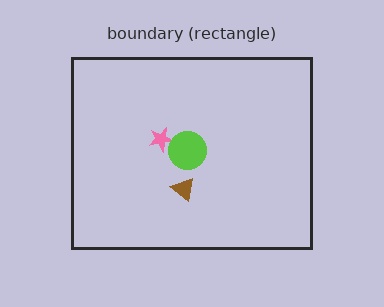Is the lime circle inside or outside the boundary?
Inside.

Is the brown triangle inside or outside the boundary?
Inside.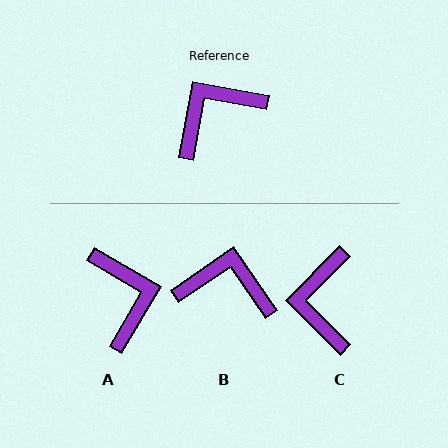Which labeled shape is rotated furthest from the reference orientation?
A, about 110 degrees away.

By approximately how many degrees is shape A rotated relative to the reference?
Approximately 110 degrees clockwise.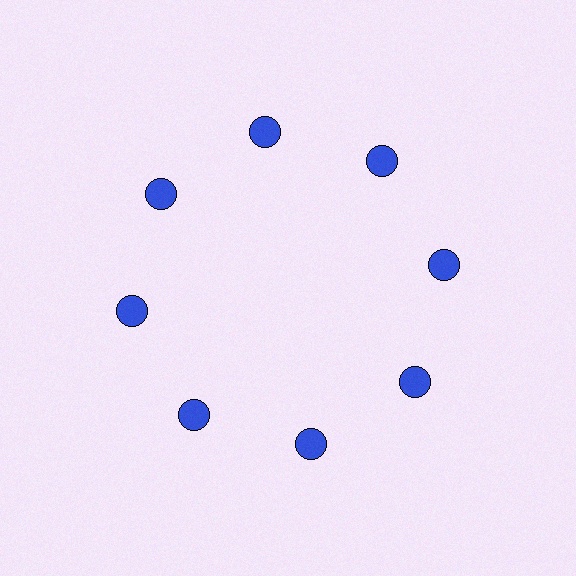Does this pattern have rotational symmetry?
Yes, this pattern has 8-fold rotational symmetry. It looks the same after rotating 45 degrees around the center.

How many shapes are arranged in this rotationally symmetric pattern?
There are 8 shapes, arranged in 8 groups of 1.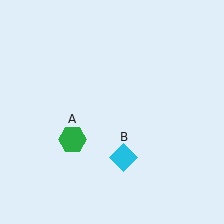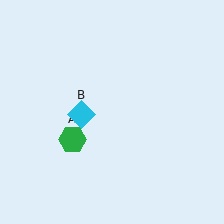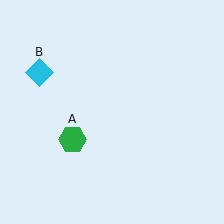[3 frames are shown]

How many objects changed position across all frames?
1 object changed position: cyan diamond (object B).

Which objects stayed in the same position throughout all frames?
Green hexagon (object A) remained stationary.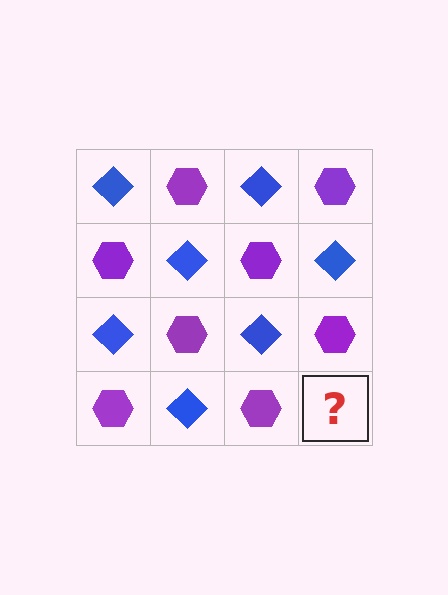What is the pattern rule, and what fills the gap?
The rule is that it alternates blue diamond and purple hexagon in a checkerboard pattern. The gap should be filled with a blue diamond.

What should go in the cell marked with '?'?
The missing cell should contain a blue diamond.